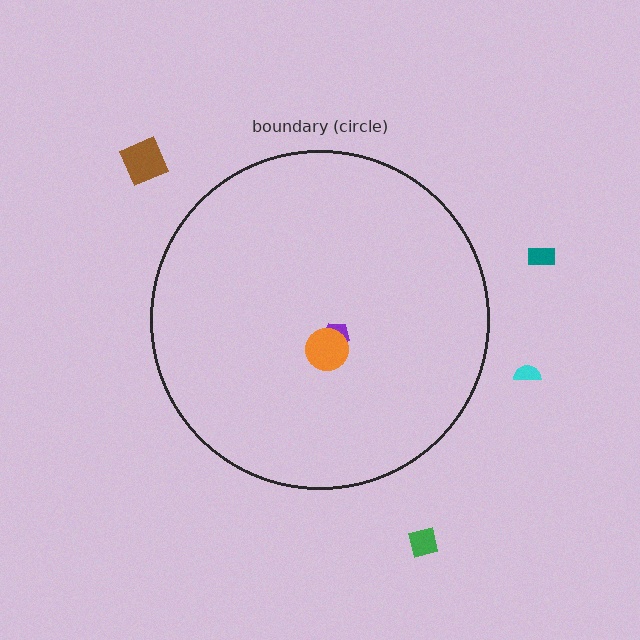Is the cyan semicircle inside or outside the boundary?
Outside.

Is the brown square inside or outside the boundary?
Outside.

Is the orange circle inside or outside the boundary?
Inside.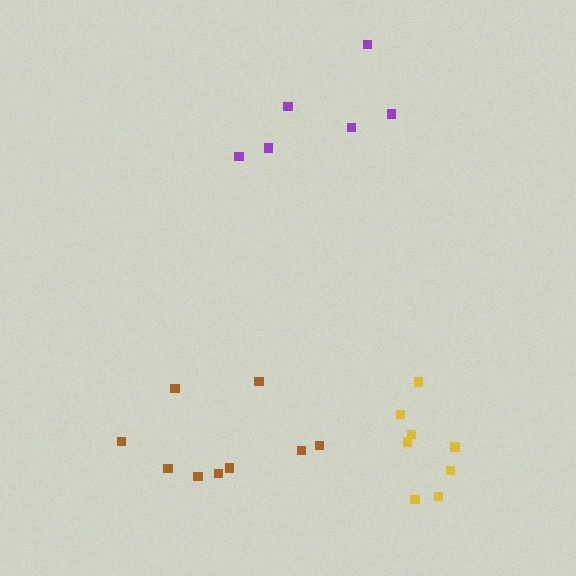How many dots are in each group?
Group 1: 9 dots, Group 2: 6 dots, Group 3: 8 dots (23 total).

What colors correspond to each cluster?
The clusters are colored: brown, purple, yellow.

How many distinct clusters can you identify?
There are 3 distinct clusters.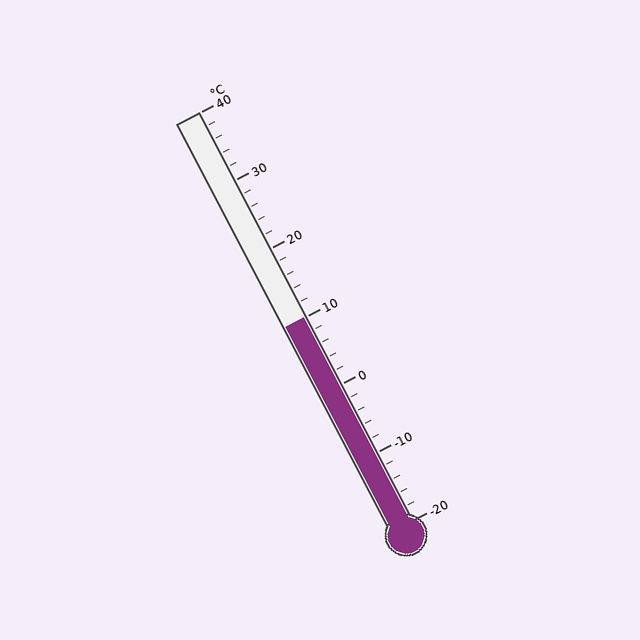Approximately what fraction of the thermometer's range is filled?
The thermometer is filled to approximately 50% of its range.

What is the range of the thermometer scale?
The thermometer scale ranges from -20°C to 40°C.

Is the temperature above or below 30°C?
The temperature is below 30°C.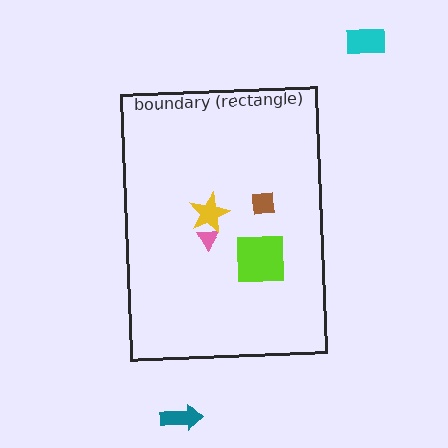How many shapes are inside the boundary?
4 inside, 2 outside.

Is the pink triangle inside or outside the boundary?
Inside.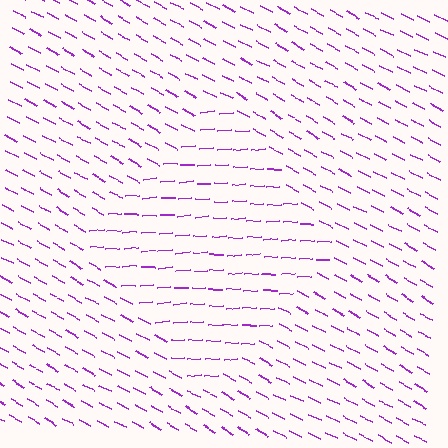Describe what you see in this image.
The image is filled with small purple line segments. A diamond region in the image has lines oriented differently from the surrounding lines, creating a visible texture boundary.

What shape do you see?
I see a diamond.